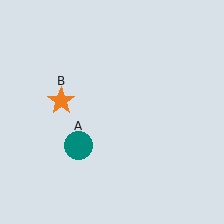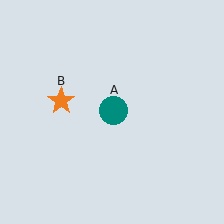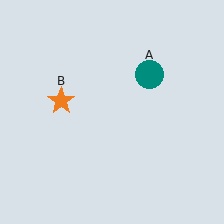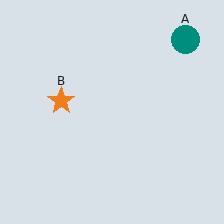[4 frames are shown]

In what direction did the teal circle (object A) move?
The teal circle (object A) moved up and to the right.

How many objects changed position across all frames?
1 object changed position: teal circle (object A).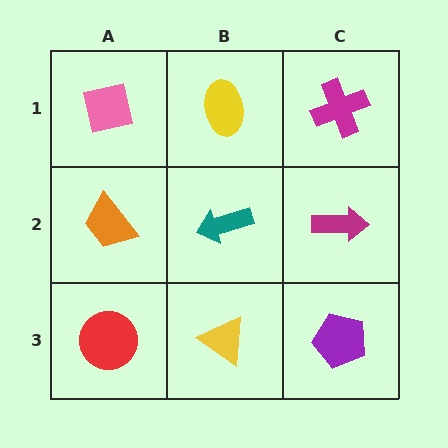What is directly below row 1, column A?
An orange trapezoid.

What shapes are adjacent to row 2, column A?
A pink square (row 1, column A), a red circle (row 3, column A), a teal arrow (row 2, column B).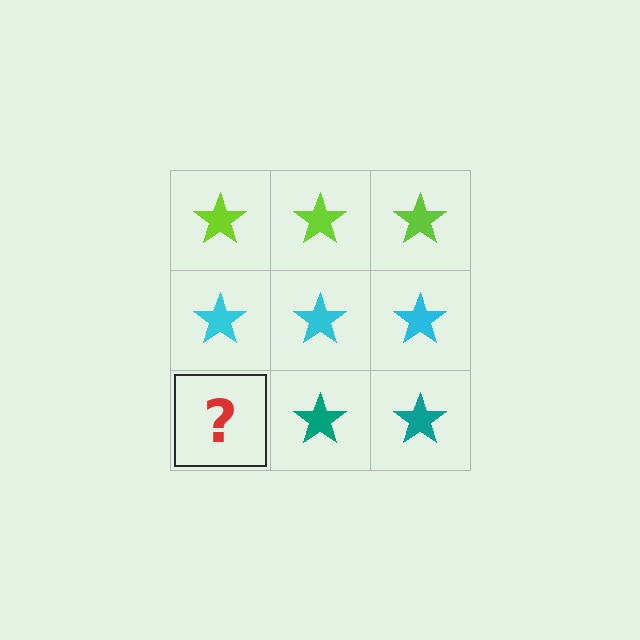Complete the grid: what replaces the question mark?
The question mark should be replaced with a teal star.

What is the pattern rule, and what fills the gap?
The rule is that each row has a consistent color. The gap should be filled with a teal star.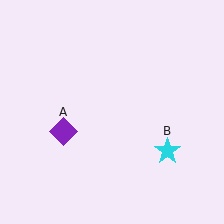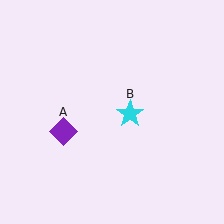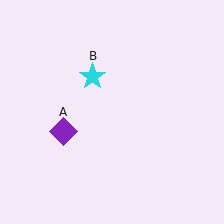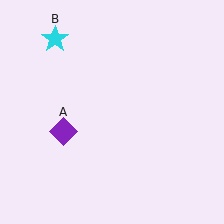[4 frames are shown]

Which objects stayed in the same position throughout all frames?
Purple diamond (object A) remained stationary.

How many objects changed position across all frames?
1 object changed position: cyan star (object B).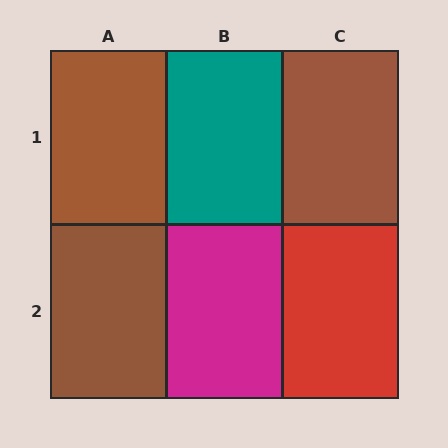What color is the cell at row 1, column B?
Teal.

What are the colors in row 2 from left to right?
Brown, magenta, red.